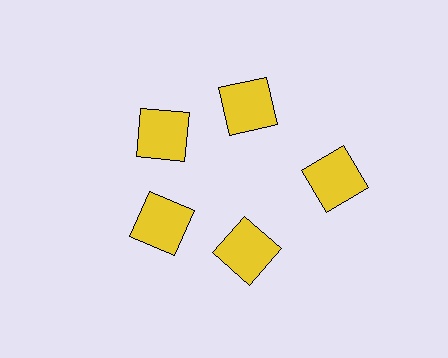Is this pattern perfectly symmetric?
No. The 5 yellow squares are arranged in a ring, but one element near the 3 o'clock position is pushed outward from the center, breaking the 5-fold rotational symmetry.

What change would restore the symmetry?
The symmetry would be restored by moving it inward, back onto the ring so that all 5 squares sit at equal angles and equal distance from the center.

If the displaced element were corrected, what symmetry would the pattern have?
It would have 5-fold rotational symmetry — the pattern would map onto itself every 72 degrees.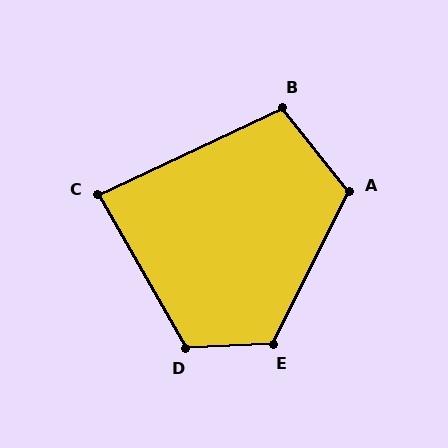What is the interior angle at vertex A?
Approximately 115 degrees (obtuse).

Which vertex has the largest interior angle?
E, at approximately 119 degrees.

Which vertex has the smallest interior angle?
C, at approximately 85 degrees.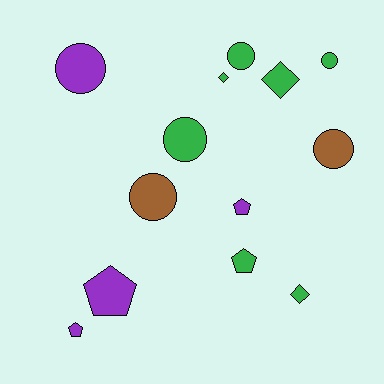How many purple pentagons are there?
There are 3 purple pentagons.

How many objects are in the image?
There are 13 objects.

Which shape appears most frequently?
Circle, with 6 objects.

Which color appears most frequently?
Green, with 7 objects.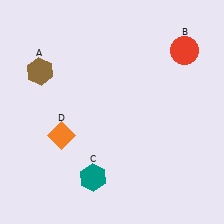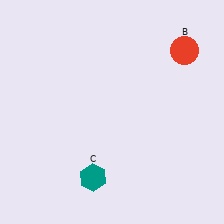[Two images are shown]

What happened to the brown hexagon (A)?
The brown hexagon (A) was removed in Image 2. It was in the top-left area of Image 1.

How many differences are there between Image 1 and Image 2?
There are 2 differences between the two images.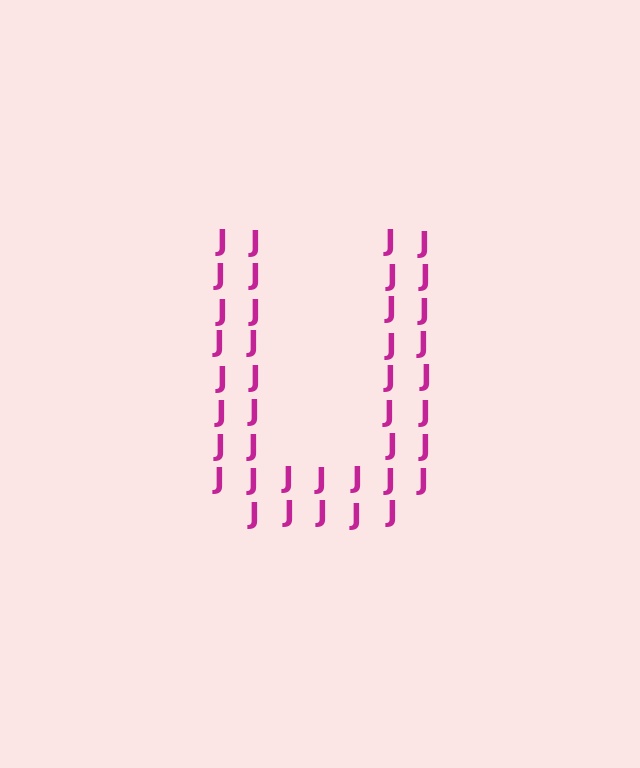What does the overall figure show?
The overall figure shows the letter U.